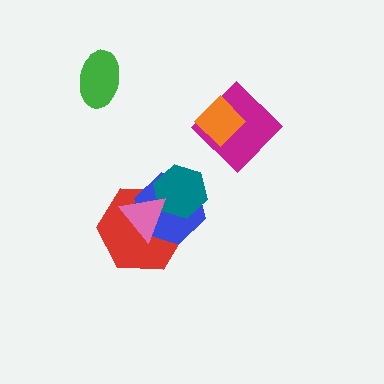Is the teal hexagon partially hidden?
Yes, it is partially covered by another shape.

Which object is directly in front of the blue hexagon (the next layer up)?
The teal hexagon is directly in front of the blue hexagon.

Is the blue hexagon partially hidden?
Yes, it is partially covered by another shape.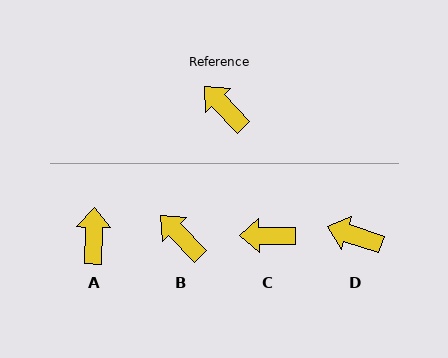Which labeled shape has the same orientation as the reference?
B.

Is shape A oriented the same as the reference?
No, it is off by about 45 degrees.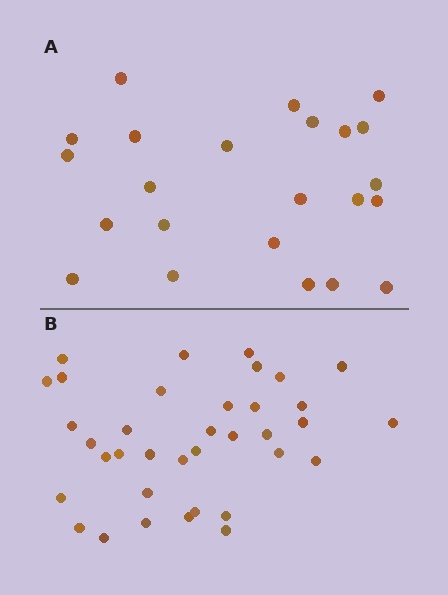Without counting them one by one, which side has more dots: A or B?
Region B (the bottom region) has more dots.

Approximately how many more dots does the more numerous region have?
Region B has approximately 15 more dots than region A.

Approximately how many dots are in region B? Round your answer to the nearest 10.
About 40 dots. (The exact count is 36, which rounds to 40.)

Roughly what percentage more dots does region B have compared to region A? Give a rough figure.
About 55% more.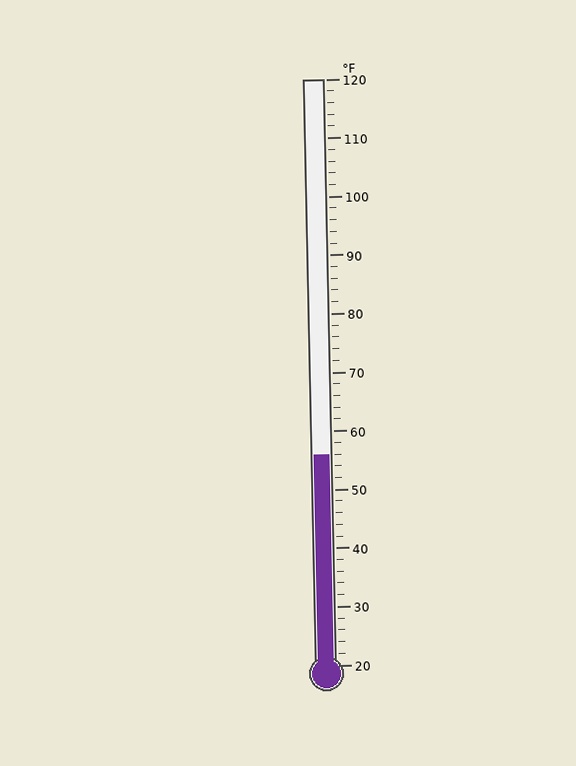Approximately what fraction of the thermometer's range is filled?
The thermometer is filled to approximately 35% of its range.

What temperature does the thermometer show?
The thermometer shows approximately 56°F.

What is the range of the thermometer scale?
The thermometer scale ranges from 20°F to 120°F.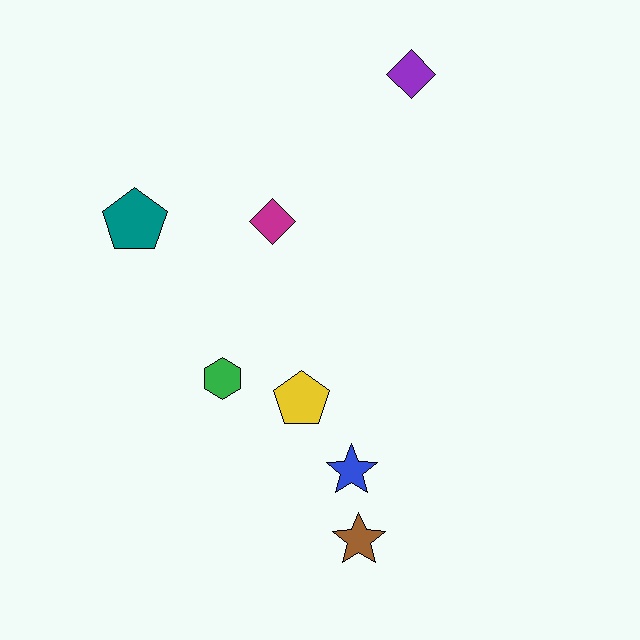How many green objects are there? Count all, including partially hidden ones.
There is 1 green object.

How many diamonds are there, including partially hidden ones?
There are 2 diamonds.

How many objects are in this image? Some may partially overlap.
There are 7 objects.